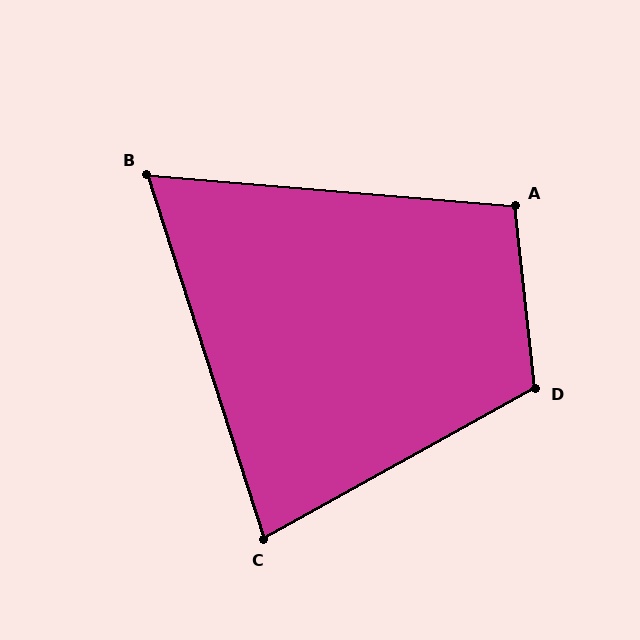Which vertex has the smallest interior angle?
B, at approximately 68 degrees.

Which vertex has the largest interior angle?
D, at approximately 112 degrees.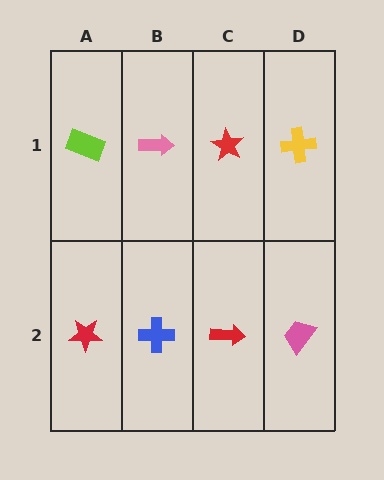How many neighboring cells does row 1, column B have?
3.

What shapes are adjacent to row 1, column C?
A red arrow (row 2, column C), a pink arrow (row 1, column B), a yellow cross (row 1, column D).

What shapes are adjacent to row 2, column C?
A red star (row 1, column C), a blue cross (row 2, column B), a pink trapezoid (row 2, column D).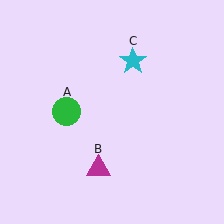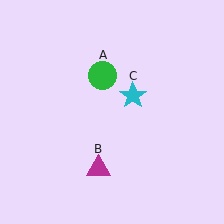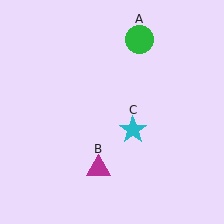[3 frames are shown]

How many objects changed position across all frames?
2 objects changed position: green circle (object A), cyan star (object C).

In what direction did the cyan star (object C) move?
The cyan star (object C) moved down.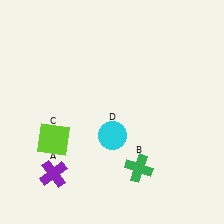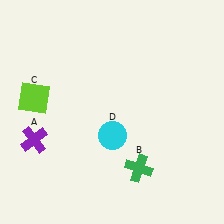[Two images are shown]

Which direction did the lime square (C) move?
The lime square (C) moved up.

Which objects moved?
The objects that moved are: the purple cross (A), the lime square (C).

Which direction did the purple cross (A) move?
The purple cross (A) moved up.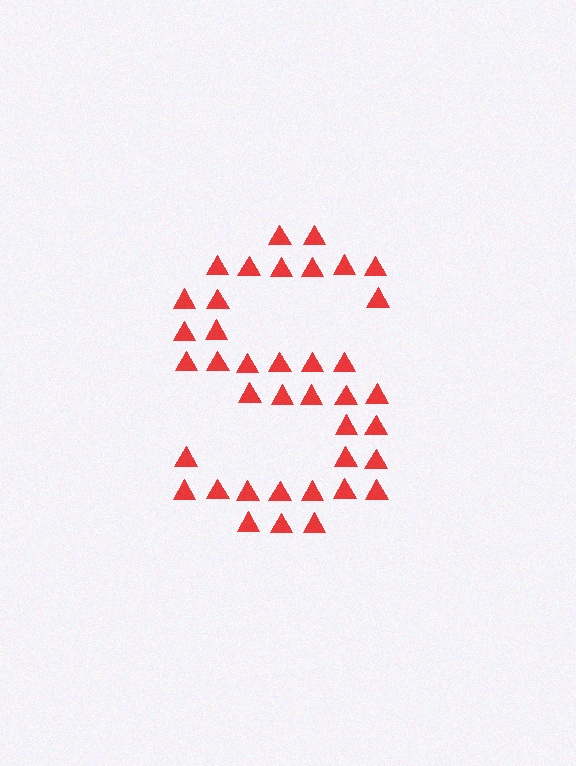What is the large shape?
The large shape is the letter S.